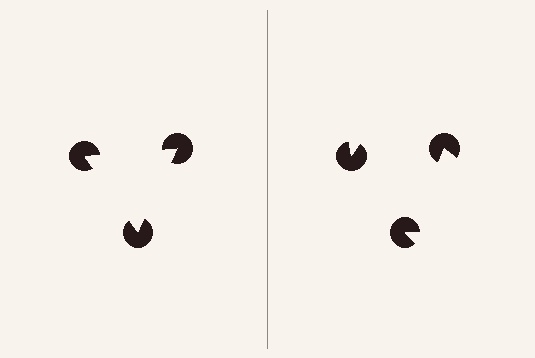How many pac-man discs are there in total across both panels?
6 — 3 on each side.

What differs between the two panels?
The pac-man discs are positioned identically on both sides; only the wedge orientations differ. On the left they align to a triangle; on the right they are misaligned.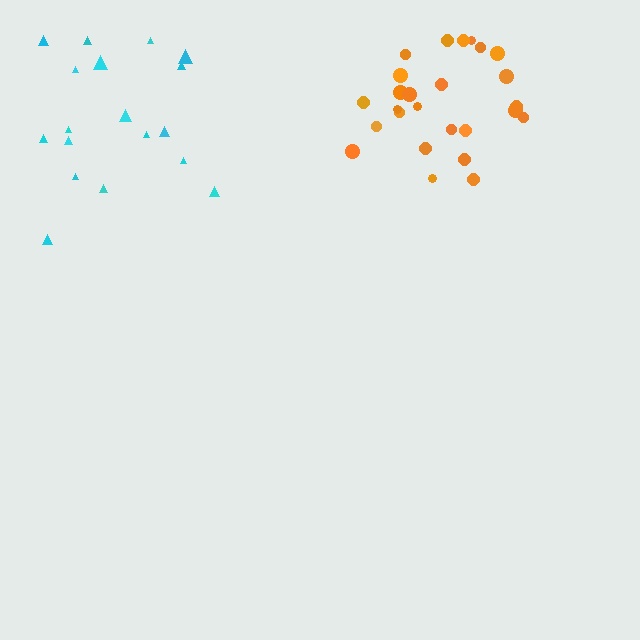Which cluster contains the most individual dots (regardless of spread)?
Orange (26).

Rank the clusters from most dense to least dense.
orange, cyan.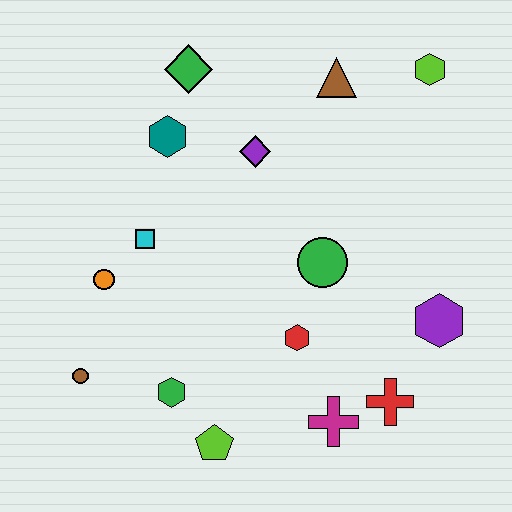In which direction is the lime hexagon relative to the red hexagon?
The lime hexagon is above the red hexagon.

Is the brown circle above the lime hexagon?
No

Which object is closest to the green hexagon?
The lime pentagon is closest to the green hexagon.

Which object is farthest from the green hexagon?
The lime hexagon is farthest from the green hexagon.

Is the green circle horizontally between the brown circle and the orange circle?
No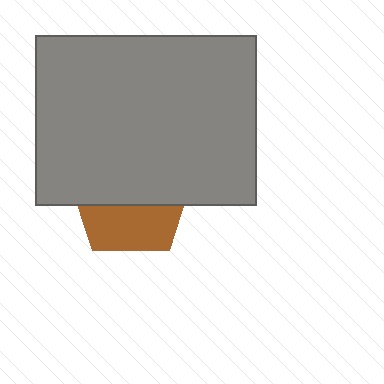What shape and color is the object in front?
The object in front is a gray rectangle.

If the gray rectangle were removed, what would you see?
You would see the complete brown pentagon.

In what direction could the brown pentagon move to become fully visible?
The brown pentagon could move down. That would shift it out from behind the gray rectangle entirely.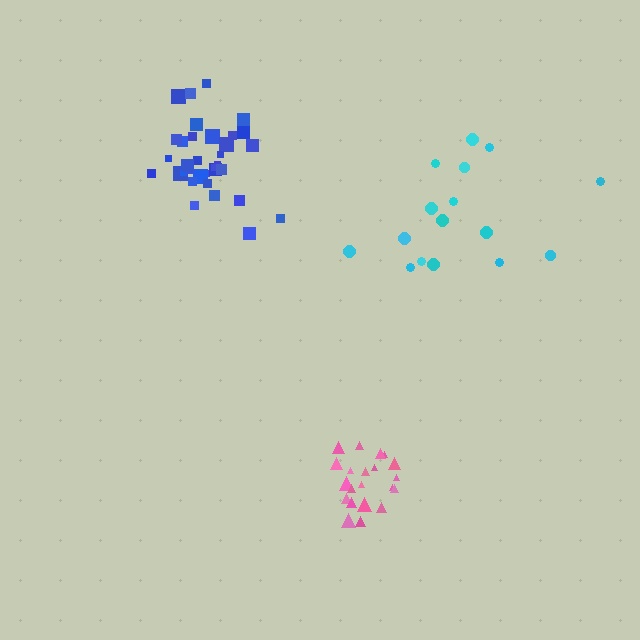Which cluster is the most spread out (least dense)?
Cyan.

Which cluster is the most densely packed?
Pink.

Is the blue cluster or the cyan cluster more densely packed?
Blue.